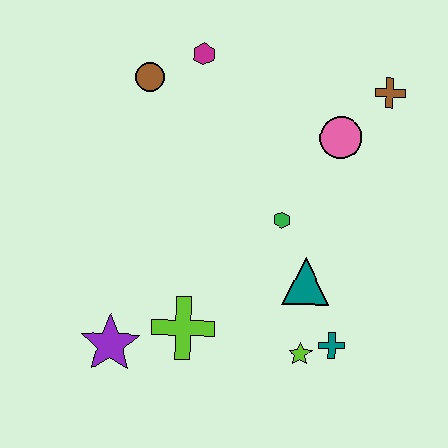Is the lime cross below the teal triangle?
Yes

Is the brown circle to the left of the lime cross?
Yes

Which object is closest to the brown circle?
The magenta hexagon is closest to the brown circle.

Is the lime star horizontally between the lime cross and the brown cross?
Yes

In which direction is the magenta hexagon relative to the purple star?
The magenta hexagon is above the purple star.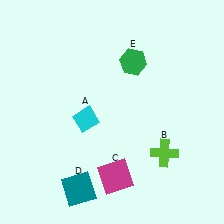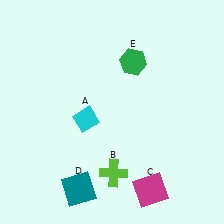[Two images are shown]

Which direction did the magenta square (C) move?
The magenta square (C) moved right.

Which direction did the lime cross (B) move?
The lime cross (B) moved left.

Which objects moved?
The objects that moved are: the lime cross (B), the magenta square (C).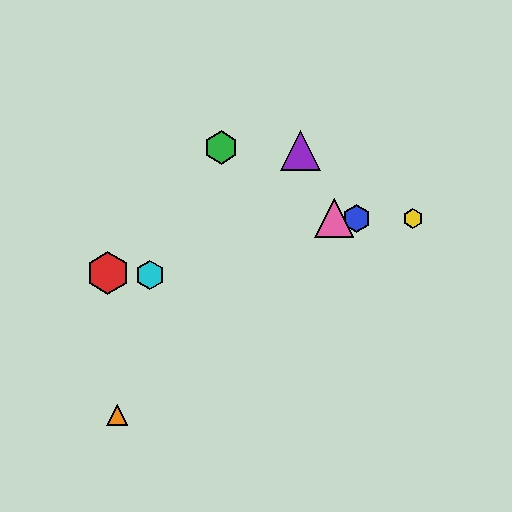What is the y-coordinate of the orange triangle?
The orange triangle is at y≈415.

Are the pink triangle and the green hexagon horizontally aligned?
No, the pink triangle is at y≈218 and the green hexagon is at y≈148.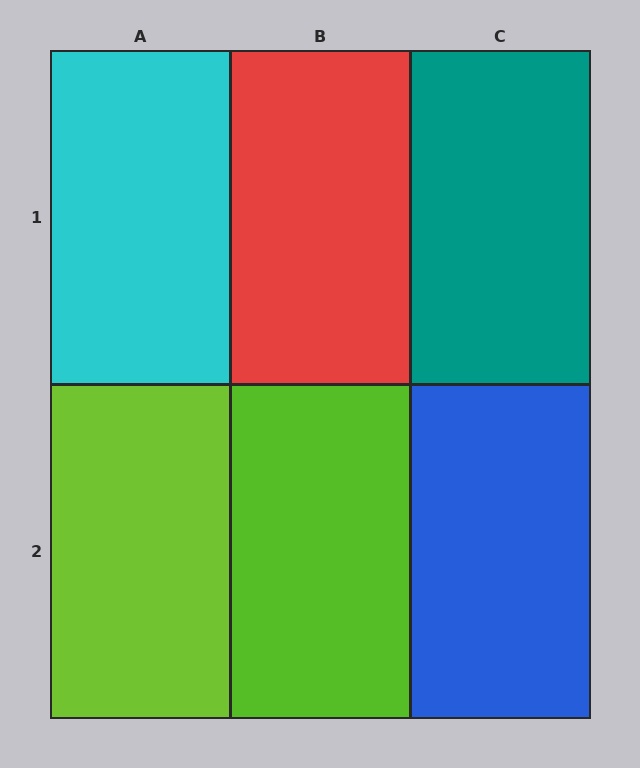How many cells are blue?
1 cell is blue.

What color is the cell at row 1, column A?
Cyan.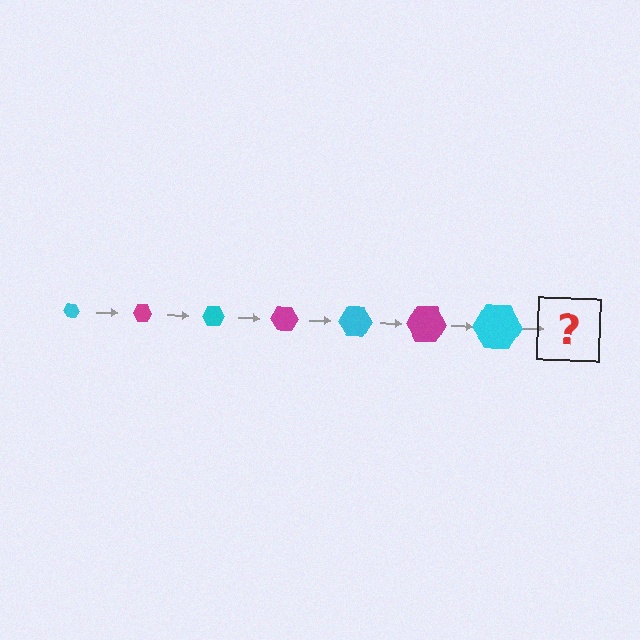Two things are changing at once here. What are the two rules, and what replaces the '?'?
The two rules are that the hexagon grows larger each step and the color cycles through cyan and magenta. The '?' should be a magenta hexagon, larger than the previous one.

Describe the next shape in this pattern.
It should be a magenta hexagon, larger than the previous one.